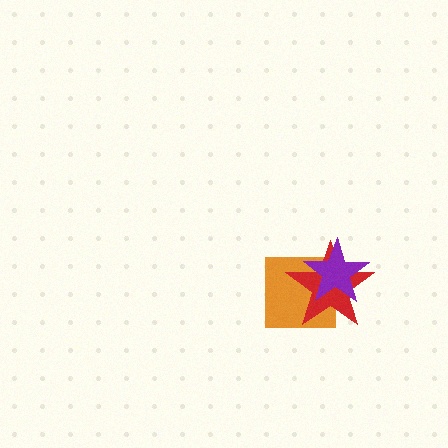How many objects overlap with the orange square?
2 objects overlap with the orange square.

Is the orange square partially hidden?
Yes, it is partially covered by another shape.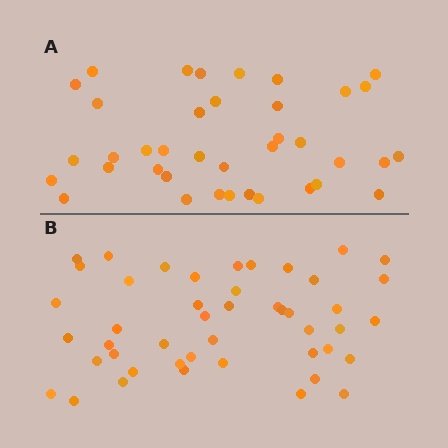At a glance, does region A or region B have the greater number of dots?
Region B (the bottom region) has more dots.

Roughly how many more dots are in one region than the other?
Region B has roughly 8 or so more dots than region A.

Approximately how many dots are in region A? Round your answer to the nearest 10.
About 40 dots. (The exact count is 38, which rounds to 40.)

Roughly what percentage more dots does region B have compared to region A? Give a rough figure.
About 20% more.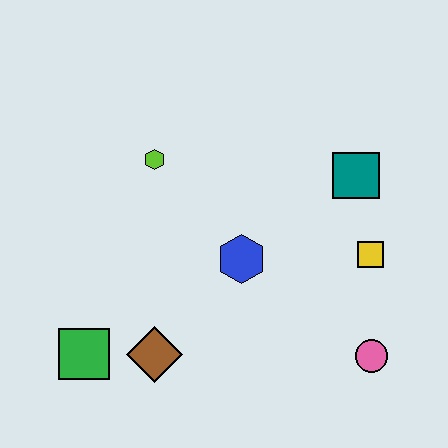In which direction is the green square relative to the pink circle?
The green square is to the left of the pink circle.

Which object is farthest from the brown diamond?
The teal square is farthest from the brown diamond.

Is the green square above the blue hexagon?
No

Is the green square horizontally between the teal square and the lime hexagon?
No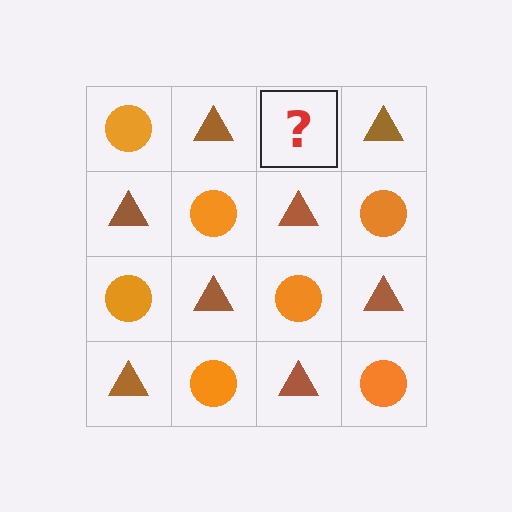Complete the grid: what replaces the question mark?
The question mark should be replaced with an orange circle.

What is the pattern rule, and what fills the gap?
The rule is that it alternates orange circle and brown triangle in a checkerboard pattern. The gap should be filled with an orange circle.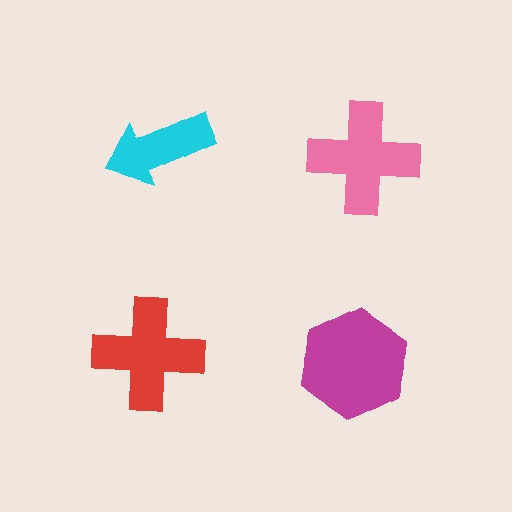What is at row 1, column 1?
A cyan arrow.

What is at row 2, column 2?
A magenta hexagon.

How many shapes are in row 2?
2 shapes.